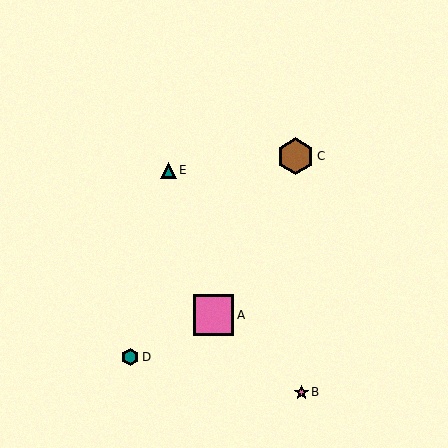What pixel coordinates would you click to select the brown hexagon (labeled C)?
Click at (295, 156) to select the brown hexagon C.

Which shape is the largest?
The pink square (labeled A) is the largest.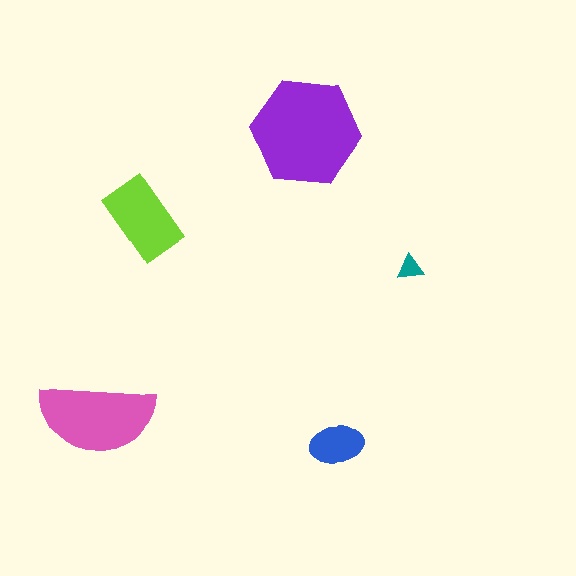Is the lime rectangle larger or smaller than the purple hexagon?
Smaller.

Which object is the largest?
The purple hexagon.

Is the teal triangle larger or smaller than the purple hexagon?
Smaller.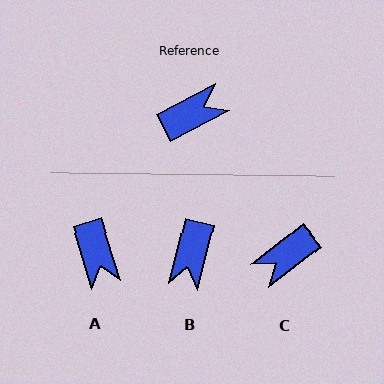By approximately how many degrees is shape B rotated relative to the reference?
Approximately 131 degrees clockwise.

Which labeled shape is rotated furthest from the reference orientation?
C, about 170 degrees away.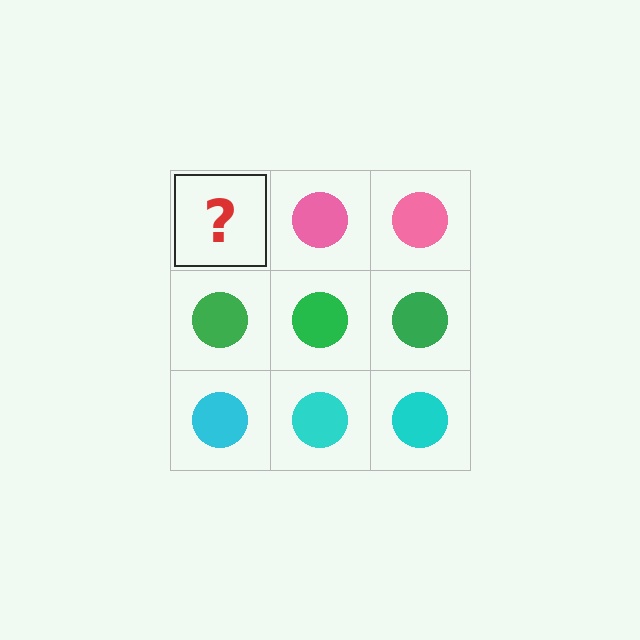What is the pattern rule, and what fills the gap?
The rule is that each row has a consistent color. The gap should be filled with a pink circle.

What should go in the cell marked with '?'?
The missing cell should contain a pink circle.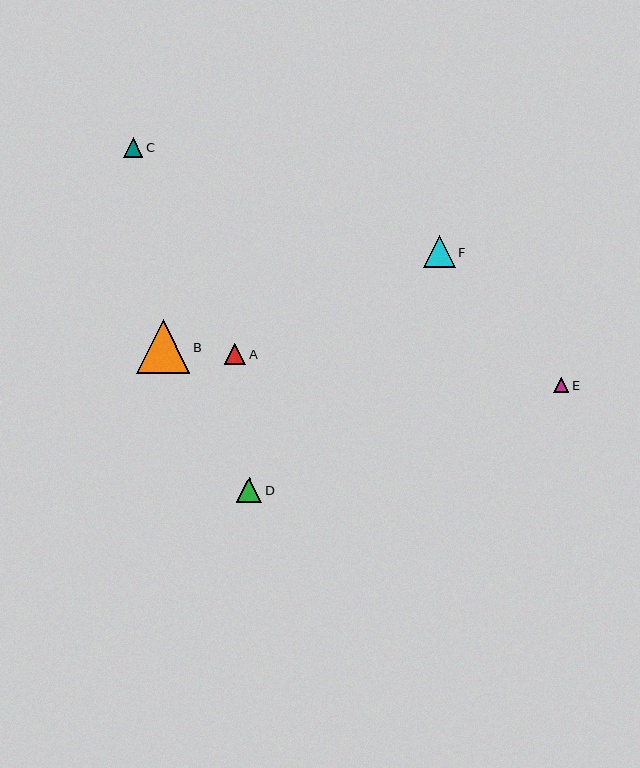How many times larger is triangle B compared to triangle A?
Triangle B is approximately 2.5 times the size of triangle A.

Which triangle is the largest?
Triangle B is the largest with a size of approximately 54 pixels.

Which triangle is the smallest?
Triangle E is the smallest with a size of approximately 15 pixels.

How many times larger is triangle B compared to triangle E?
Triangle B is approximately 3.5 times the size of triangle E.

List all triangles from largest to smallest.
From largest to smallest: B, F, D, A, C, E.